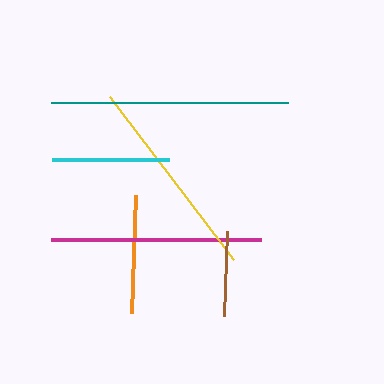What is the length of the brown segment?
The brown segment is approximately 85 pixels long.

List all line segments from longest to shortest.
From longest to shortest: teal, magenta, yellow, orange, cyan, brown.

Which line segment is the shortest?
The brown line is the shortest at approximately 85 pixels.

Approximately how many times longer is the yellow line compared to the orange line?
The yellow line is approximately 1.7 times the length of the orange line.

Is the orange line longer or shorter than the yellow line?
The yellow line is longer than the orange line.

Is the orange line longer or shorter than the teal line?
The teal line is longer than the orange line.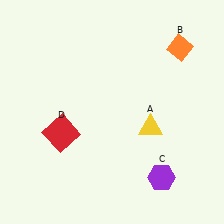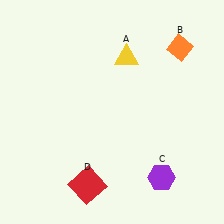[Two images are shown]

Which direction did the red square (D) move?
The red square (D) moved down.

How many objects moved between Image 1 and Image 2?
2 objects moved between the two images.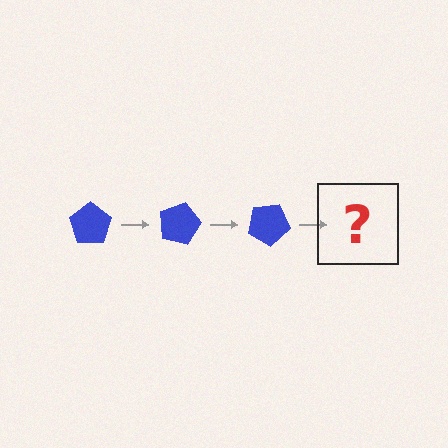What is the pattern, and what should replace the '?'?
The pattern is that the pentagon rotates 15 degrees each step. The '?' should be a blue pentagon rotated 45 degrees.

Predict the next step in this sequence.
The next step is a blue pentagon rotated 45 degrees.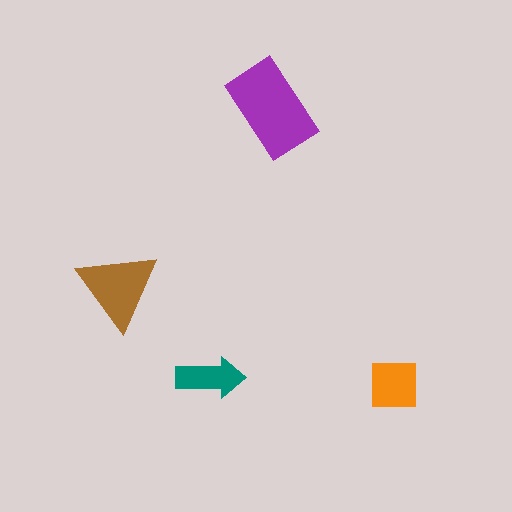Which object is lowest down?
The orange square is bottommost.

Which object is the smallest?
The teal arrow.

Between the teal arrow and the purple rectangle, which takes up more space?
The purple rectangle.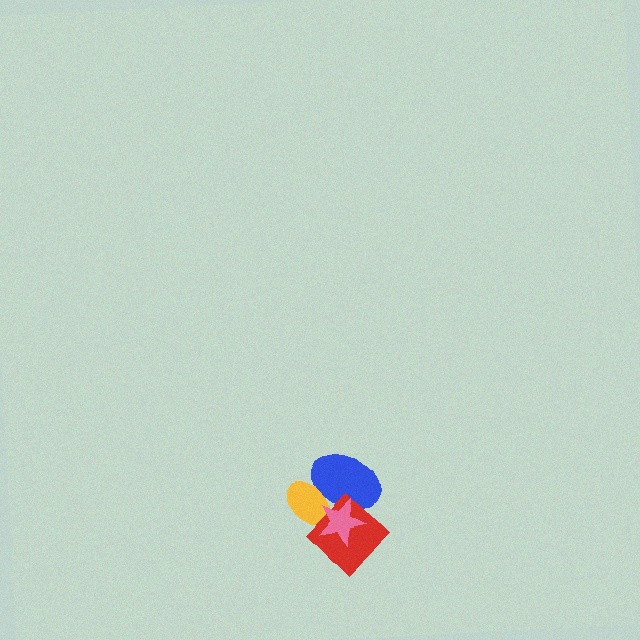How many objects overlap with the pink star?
3 objects overlap with the pink star.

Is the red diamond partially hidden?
Yes, it is partially covered by another shape.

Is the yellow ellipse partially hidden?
Yes, it is partially covered by another shape.